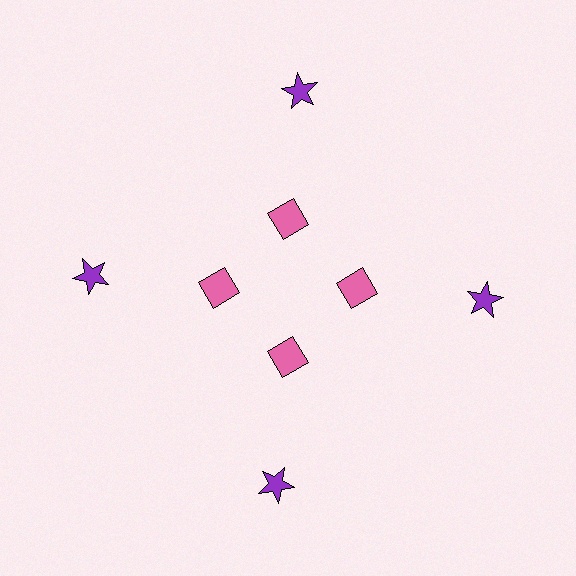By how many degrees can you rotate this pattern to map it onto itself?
The pattern maps onto itself every 90 degrees of rotation.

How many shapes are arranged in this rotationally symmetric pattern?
There are 8 shapes, arranged in 4 groups of 2.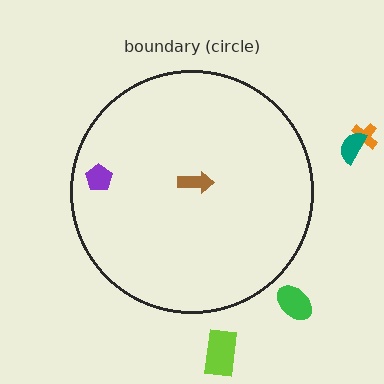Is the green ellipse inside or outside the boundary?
Outside.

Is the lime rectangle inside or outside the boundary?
Outside.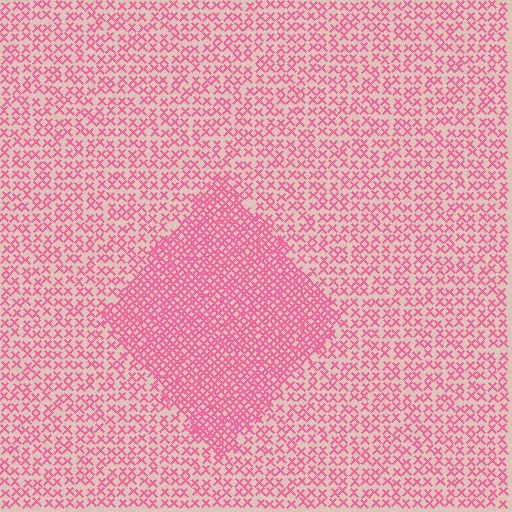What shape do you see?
I see a diamond.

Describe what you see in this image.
The image contains small pink elements arranged at two different densities. A diamond-shaped region is visible where the elements are more densely packed than the surrounding area.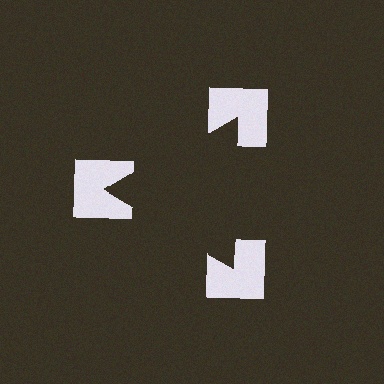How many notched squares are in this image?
There are 3 — one at each vertex of the illusory triangle.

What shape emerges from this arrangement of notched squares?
An illusory triangle — its edges are inferred from the aligned wedge cuts in the notched squares, not physically drawn.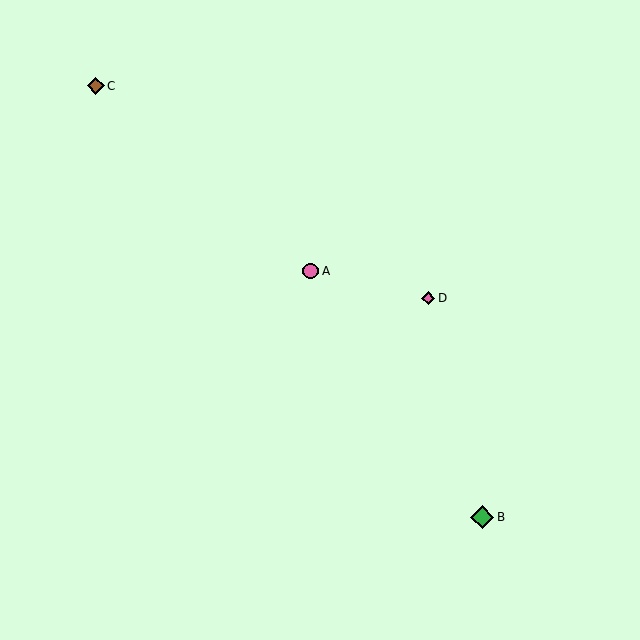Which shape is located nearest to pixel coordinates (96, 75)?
The brown diamond (labeled C) at (96, 86) is nearest to that location.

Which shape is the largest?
The green diamond (labeled B) is the largest.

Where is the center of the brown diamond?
The center of the brown diamond is at (96, 86).